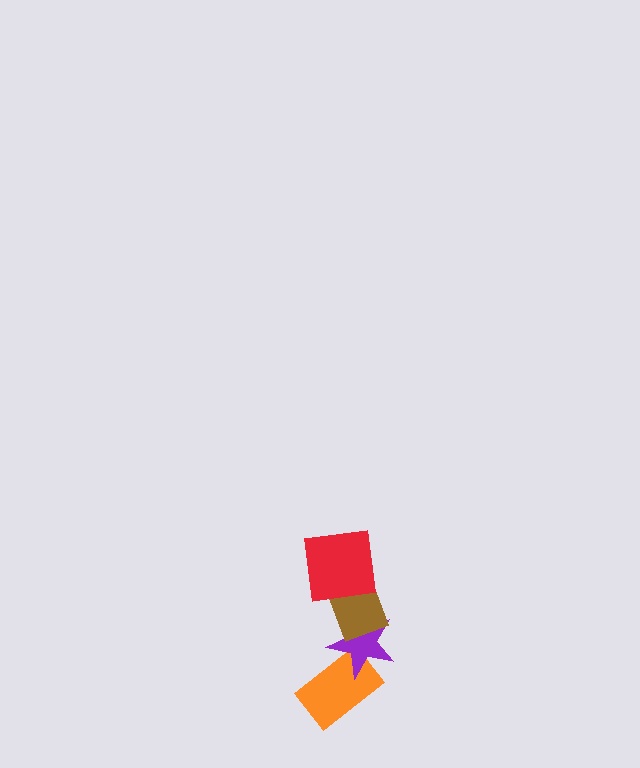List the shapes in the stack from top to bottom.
From top to bottom: the red square, the brown diamond, the purple star, the orange rectangle.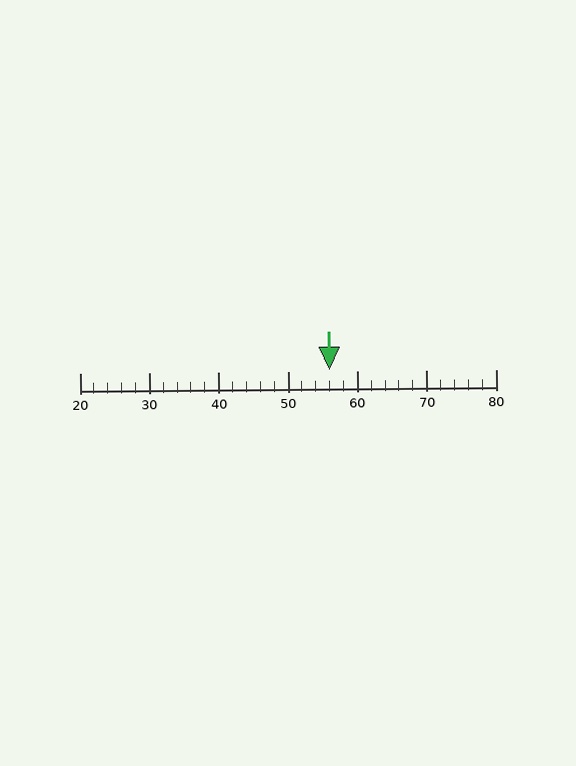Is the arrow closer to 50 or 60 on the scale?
The arrow is closer to 60.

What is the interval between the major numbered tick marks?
The major tick marks are spaced 10 units apart.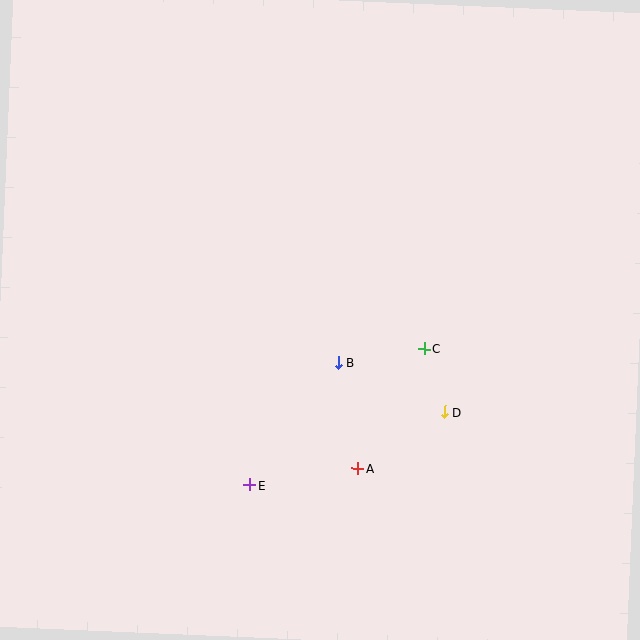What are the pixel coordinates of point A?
Point A is at (357, 469).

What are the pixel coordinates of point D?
Point D is at (444, 412).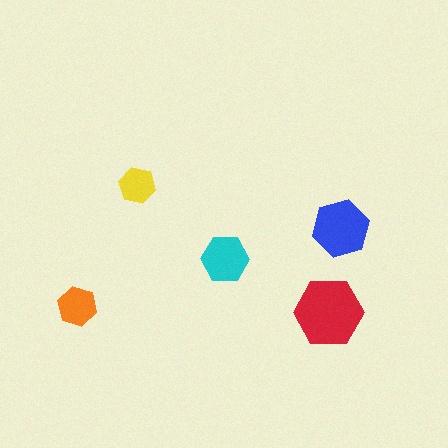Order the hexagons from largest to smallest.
the red one, the blue one, the cyan one, the orange one, the yellow one.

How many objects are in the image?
There are 5 objects in the image.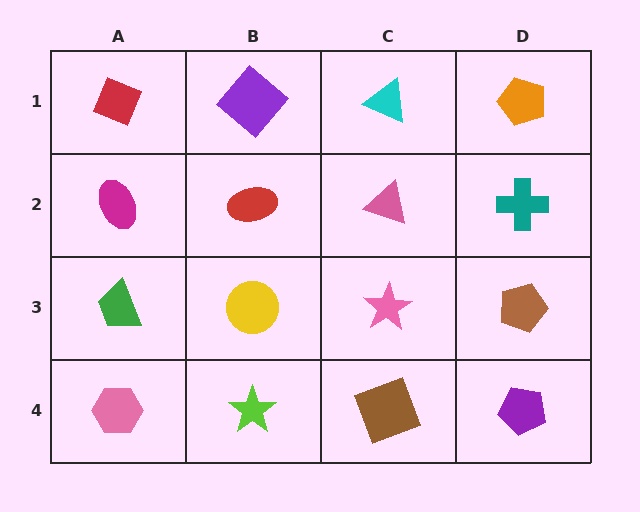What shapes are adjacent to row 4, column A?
A green trapezoid (row 3, column A), a lime star (row 4, column B).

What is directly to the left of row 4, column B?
A pink hexagon.